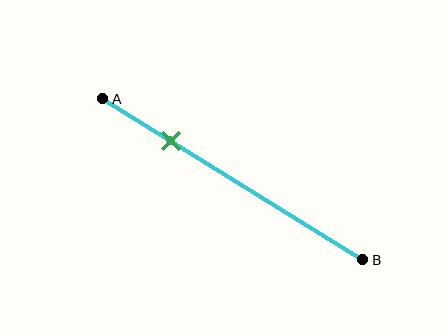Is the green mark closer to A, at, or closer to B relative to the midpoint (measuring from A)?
The green mark is closer to point A than the midpoint of segment AB.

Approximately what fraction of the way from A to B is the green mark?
The green mark is approximately 25% of the way from A to B.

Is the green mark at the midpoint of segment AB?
No, the mark is at about 25% from A, not at the 50% midpoint.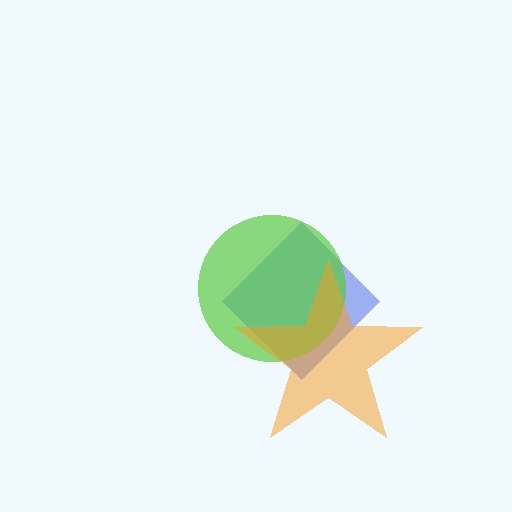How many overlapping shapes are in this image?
There are 3 overlapping shapes in the image.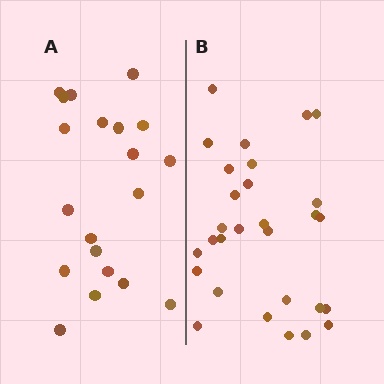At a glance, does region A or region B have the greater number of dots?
Region B (the right region) has more dots.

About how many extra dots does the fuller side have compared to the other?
Region B has roughly 8 or so more dots than region A.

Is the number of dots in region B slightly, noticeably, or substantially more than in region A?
Region B has substantially more. The ratio is roughly 1.4 to 1.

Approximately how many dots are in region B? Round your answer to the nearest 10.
About 30 dots. (The exact count is 29, which rounds to 30.)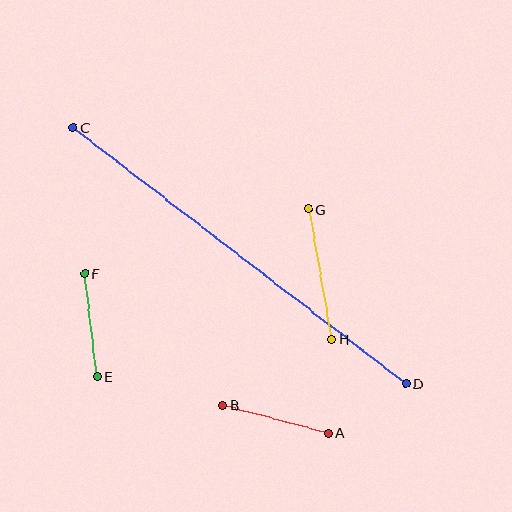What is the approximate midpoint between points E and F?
The midpoint is at approximately (91, 325) pixels.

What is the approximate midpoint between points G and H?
The midpoint is at approximately (320, 274) pixels.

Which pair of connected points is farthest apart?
Points C and D are farthest apart.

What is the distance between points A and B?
The distance is approximately 109 pixels.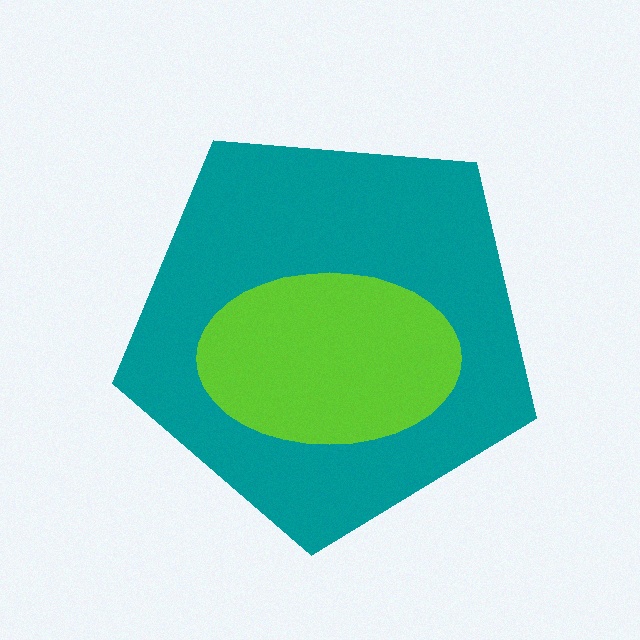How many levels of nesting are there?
2.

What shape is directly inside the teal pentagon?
The lime ellipse.